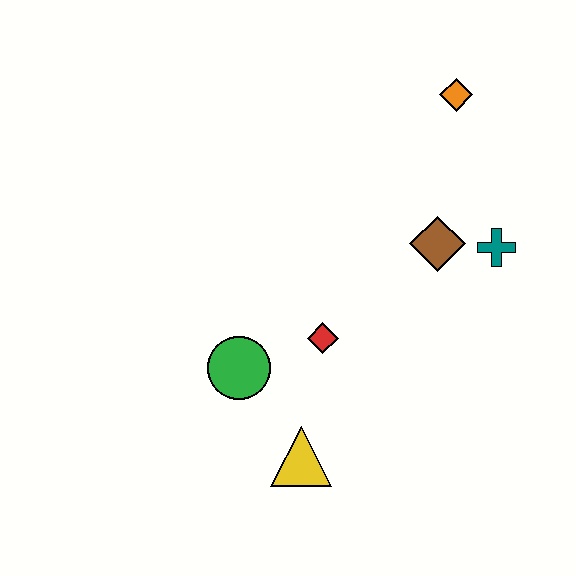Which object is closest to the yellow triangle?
The green circle is closest to the yellow triangle.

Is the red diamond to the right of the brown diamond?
No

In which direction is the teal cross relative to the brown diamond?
The teal cross is to the right of the brown diamond.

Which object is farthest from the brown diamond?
The yellow triangle is farthest from the brown diamond.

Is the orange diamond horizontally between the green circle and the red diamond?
No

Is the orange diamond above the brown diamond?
Yes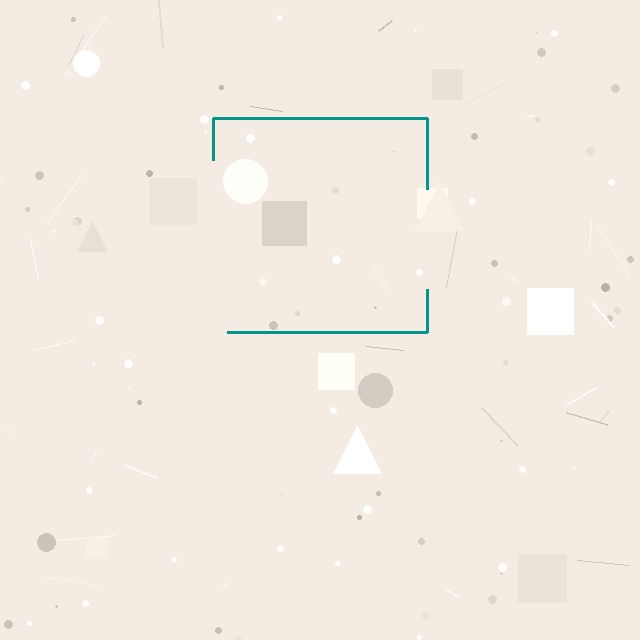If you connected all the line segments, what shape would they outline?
They would outline a square.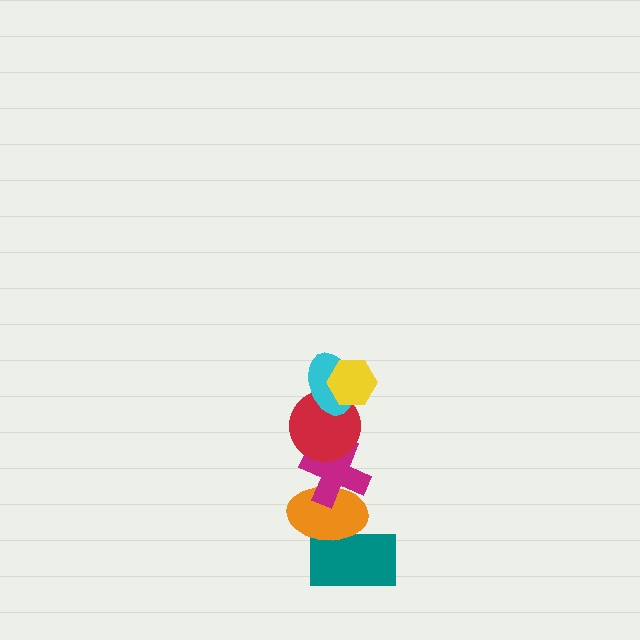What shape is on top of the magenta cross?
The red circle is on top of the magenta cross.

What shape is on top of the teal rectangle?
The orange ellipse is on top of the teal rectangle.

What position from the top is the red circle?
The red circle is 3rd from the top.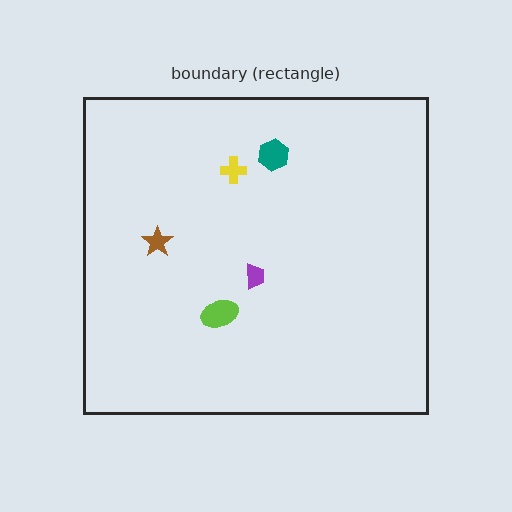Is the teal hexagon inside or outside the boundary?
Inside.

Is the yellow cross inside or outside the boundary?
Inside.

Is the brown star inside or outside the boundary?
Inside.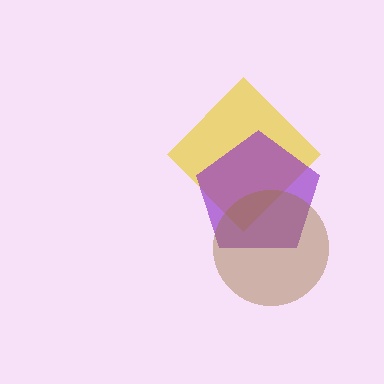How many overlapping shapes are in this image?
There are 3 overlapping shapes in the image.